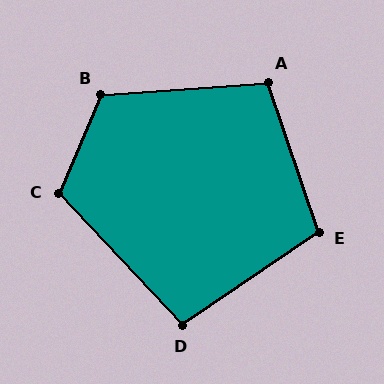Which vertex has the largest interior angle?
B, at approximately 117 degrees.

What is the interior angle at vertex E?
Approximately 105 degrees (obtuse).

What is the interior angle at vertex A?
Approximately 105 degrees (obtuse).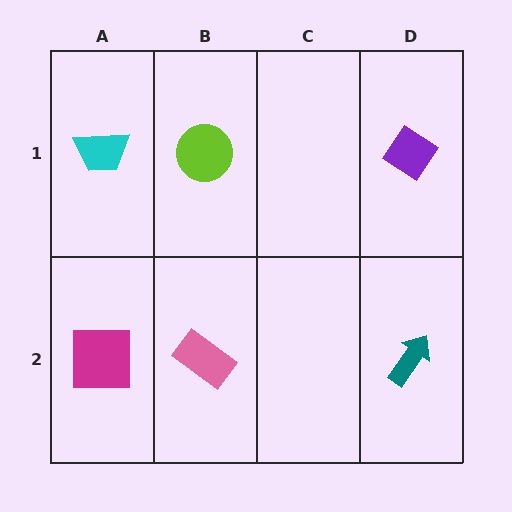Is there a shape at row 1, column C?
No, that cell is empty.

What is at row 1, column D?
A purple diamond.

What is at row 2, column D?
A teal arrow.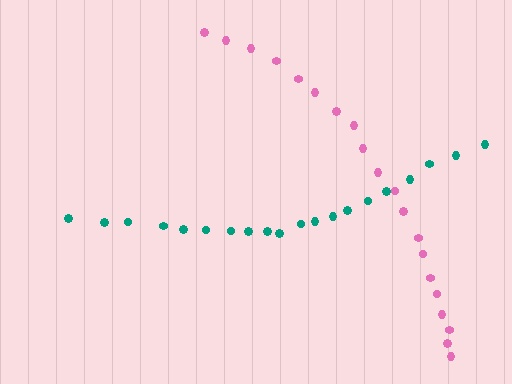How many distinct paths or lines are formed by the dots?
There are 2 distinct paths.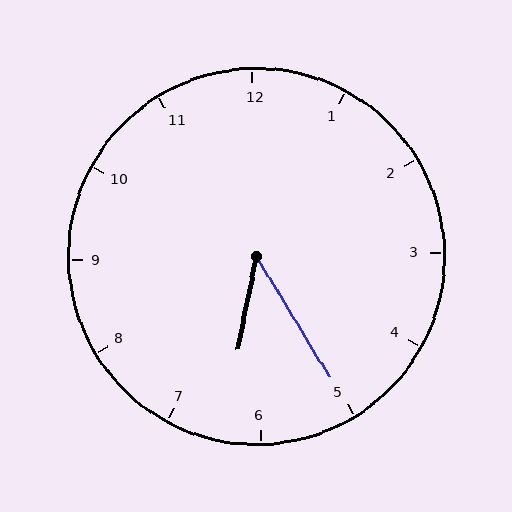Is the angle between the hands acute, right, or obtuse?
It is acute.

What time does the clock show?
6:25.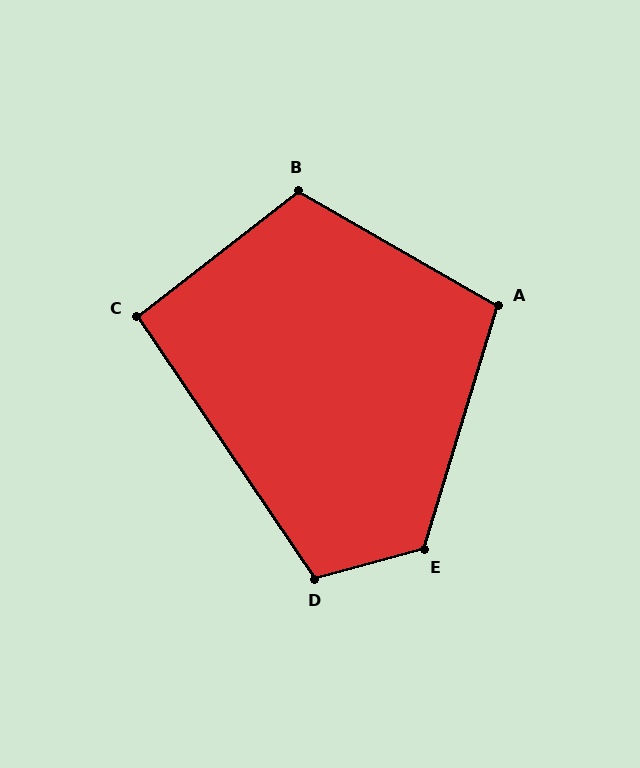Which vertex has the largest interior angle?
E, at approximately 122 degrees.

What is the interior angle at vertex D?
Approximately 109 degrees (obtuse).